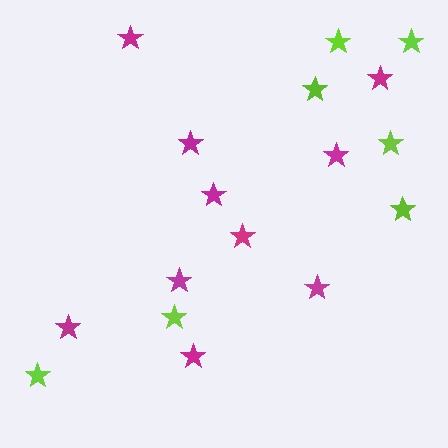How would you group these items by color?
There are 2 groups: one group of lime stars (7) and one group of magenta stars (10).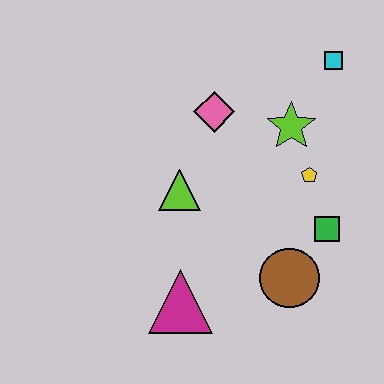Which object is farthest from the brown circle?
The cyan square is farthest from the brown circle.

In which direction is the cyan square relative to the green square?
The cyan square is above the green square.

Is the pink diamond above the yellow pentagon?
Yes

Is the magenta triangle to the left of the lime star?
Yes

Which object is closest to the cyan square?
The lime star is closest to the cyan square.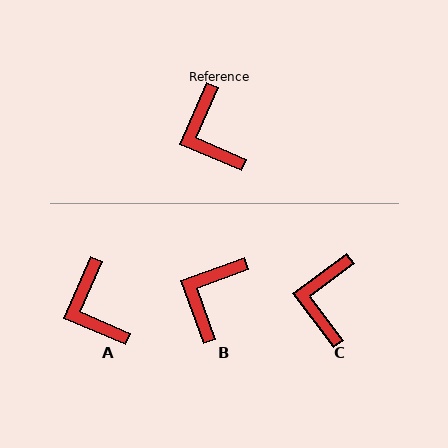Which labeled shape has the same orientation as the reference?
A.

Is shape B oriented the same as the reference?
No, it is off by about 47 degrees.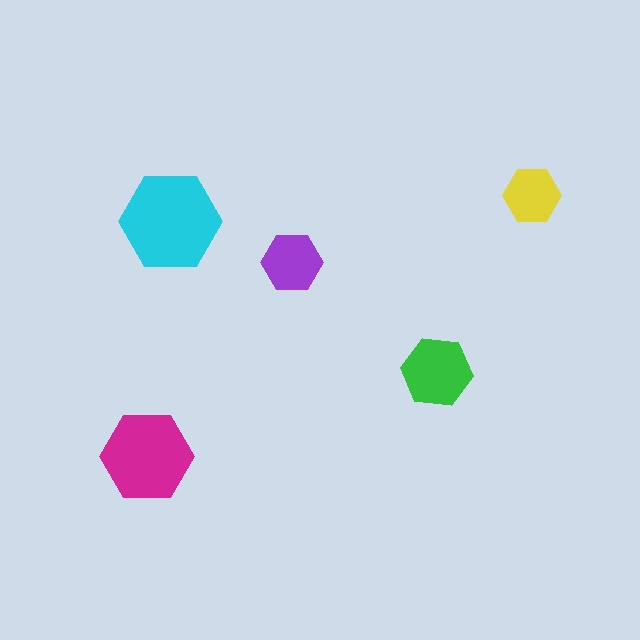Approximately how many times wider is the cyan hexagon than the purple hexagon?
About 1.5 times wider.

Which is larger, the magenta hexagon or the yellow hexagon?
The magenta one.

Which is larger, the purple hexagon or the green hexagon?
The green one.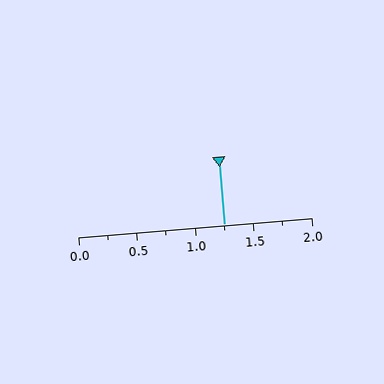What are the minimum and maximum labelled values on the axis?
The axis runs from 0.0 to 2.0.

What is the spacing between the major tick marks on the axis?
The major ticks are spaced 0.5 apart.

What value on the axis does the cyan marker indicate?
The marker indicates approximately 1.25.